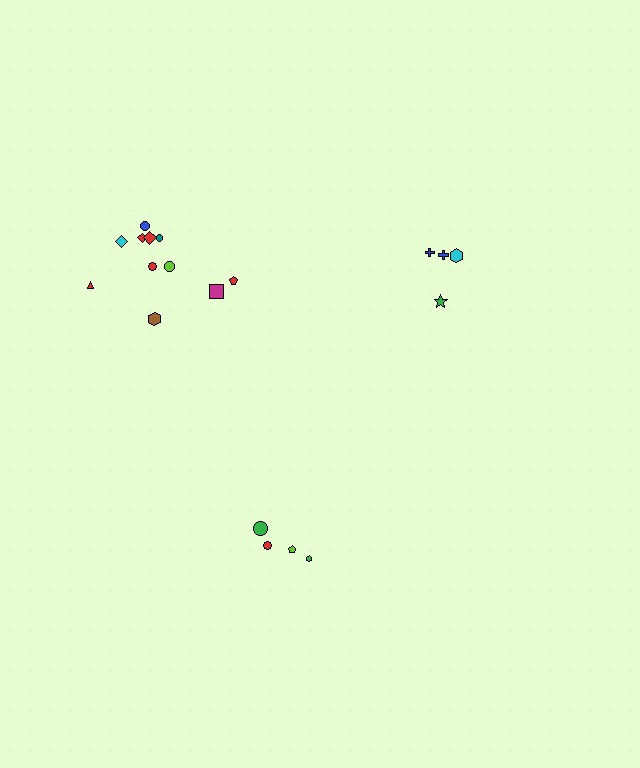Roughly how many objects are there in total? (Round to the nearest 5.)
Roughly 20 objects in total.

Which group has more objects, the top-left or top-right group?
The top-left group.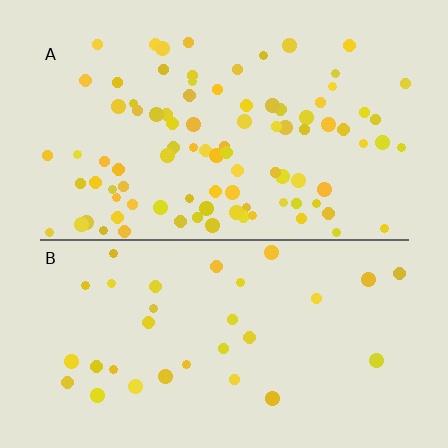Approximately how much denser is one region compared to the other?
Approximately 2.9× — region A over region B.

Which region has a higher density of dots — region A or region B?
A (the top).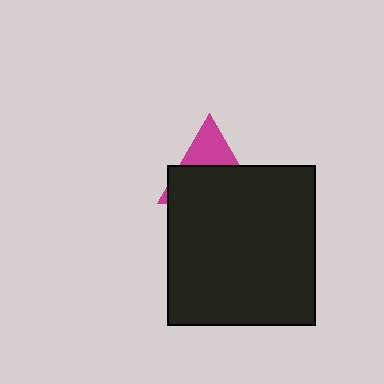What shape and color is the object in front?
The object in front is a black rectangle.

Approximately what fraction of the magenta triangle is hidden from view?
Roughly 64% of the magenta triangle is hidden behind the black rectangle.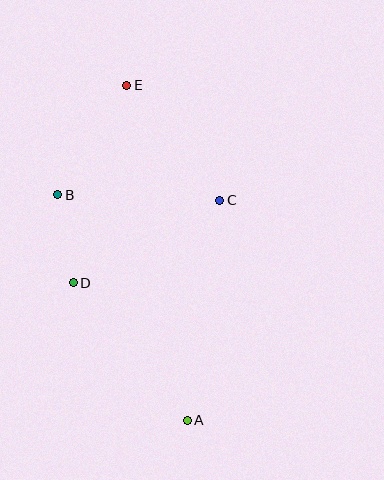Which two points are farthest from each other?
Points A and E are farthest from each other.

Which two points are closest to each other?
Points B and D are closest to each other.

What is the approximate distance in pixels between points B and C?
The distance between B and C is approximately 162 pixels.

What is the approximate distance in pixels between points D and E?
The distance between D and E is approximately 205 pixels.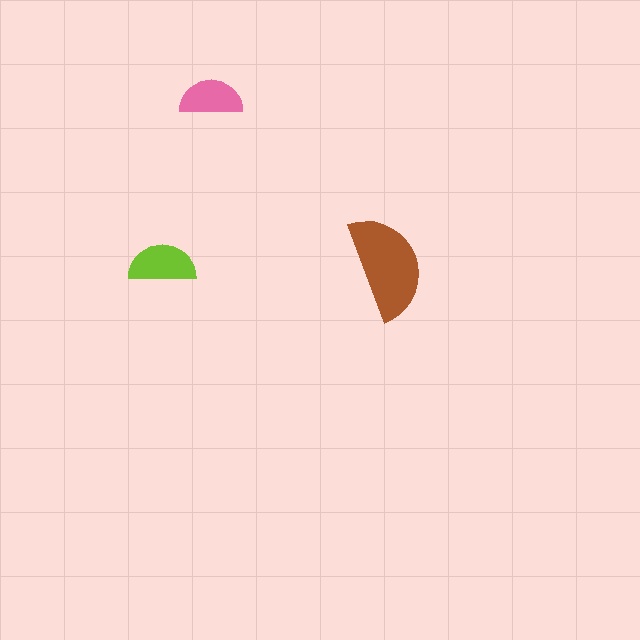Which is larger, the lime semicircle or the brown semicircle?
The brown one.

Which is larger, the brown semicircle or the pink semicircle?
The brown one.